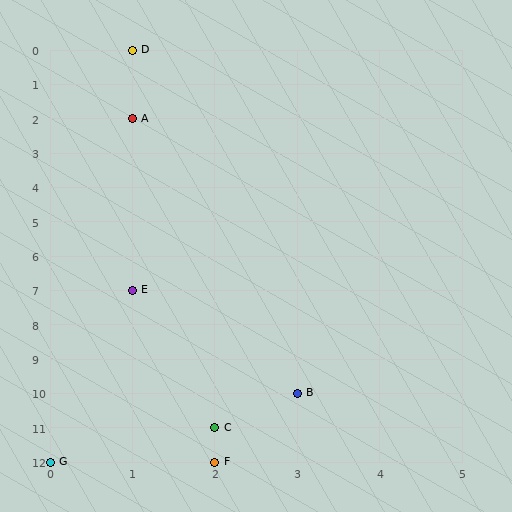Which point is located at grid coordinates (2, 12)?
Point F is at (2, 12).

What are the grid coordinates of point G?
Point G is at grid coordinates (0, 12).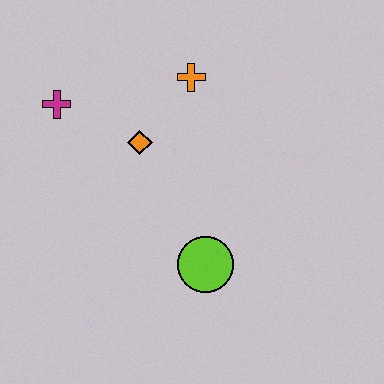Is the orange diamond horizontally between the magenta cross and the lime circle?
Yes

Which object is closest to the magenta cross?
The orange diamond is closest to the magenta cross.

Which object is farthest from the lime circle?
The magenta cross is farthest from the lime circle.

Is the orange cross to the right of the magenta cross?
Yes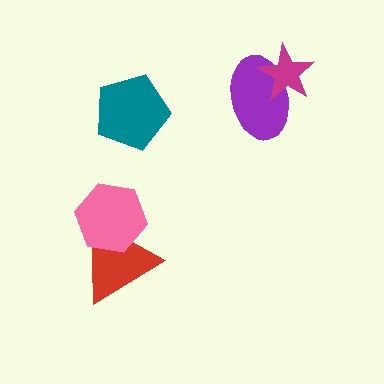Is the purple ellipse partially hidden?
Yes, it is partially covered by another shape.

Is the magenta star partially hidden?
No, no other shape covers it.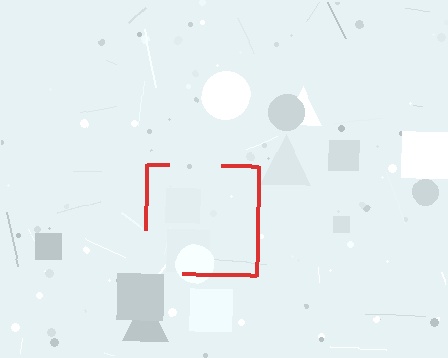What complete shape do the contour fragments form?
The contour fragments form a square.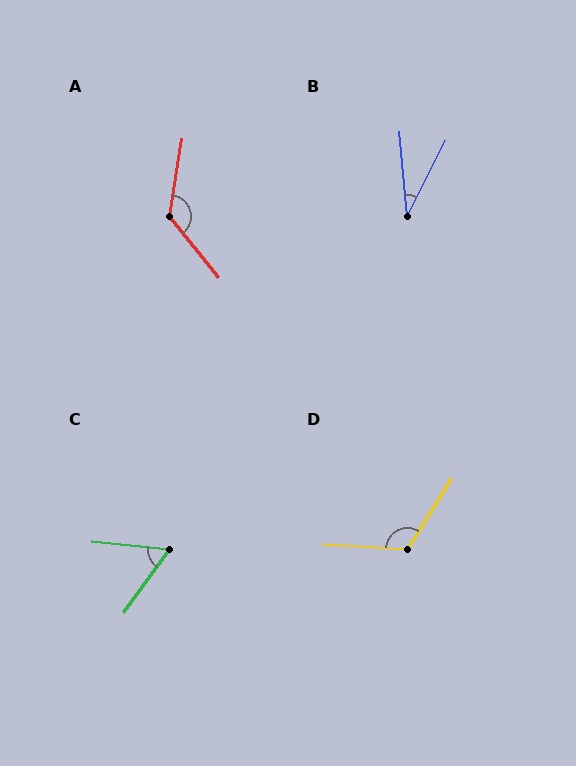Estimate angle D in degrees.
Approximately 119 degrees.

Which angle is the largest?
A, at approximately 132 degrees.